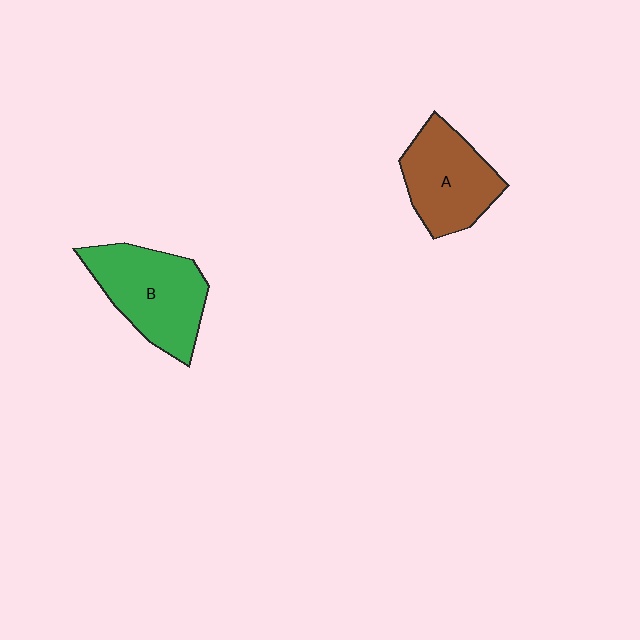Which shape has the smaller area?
Shape A (brown).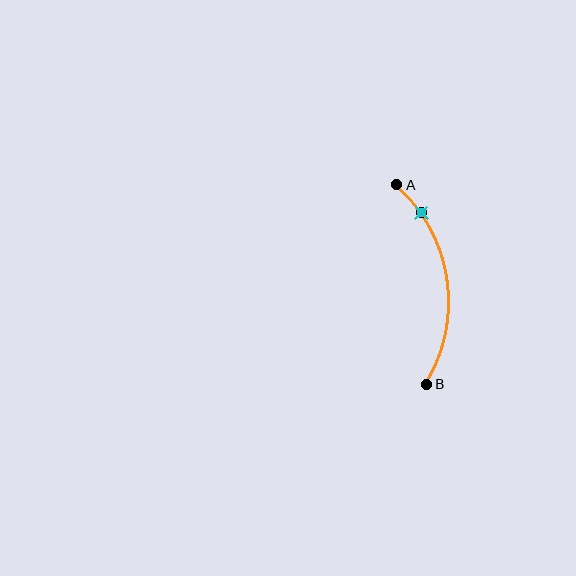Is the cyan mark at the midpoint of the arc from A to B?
No. The cyan mark lies on the arc but is closer to endpoint A. The arc midpoint would be at the point on the curve equidistant along the arc from both A and B.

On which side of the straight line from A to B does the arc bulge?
The arc bulges to the right of the straight line connecting A and B.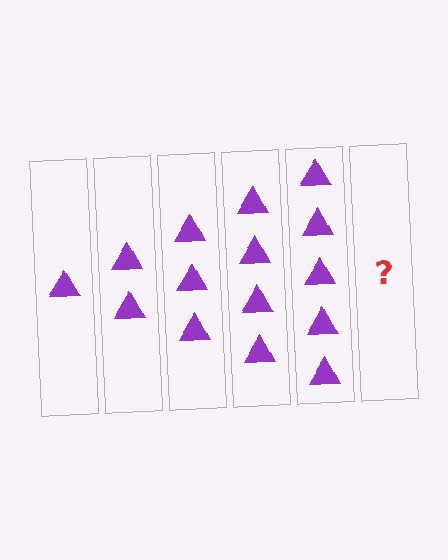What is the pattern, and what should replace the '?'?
The pattern is that each step adds one more triangle. The '?' should be 6 triangles.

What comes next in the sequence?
The next element should be 6 triangles.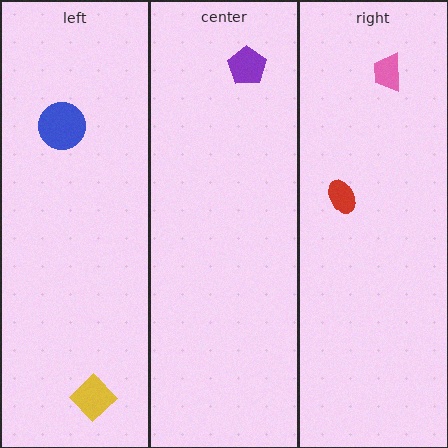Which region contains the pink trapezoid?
The right region.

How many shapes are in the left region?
2.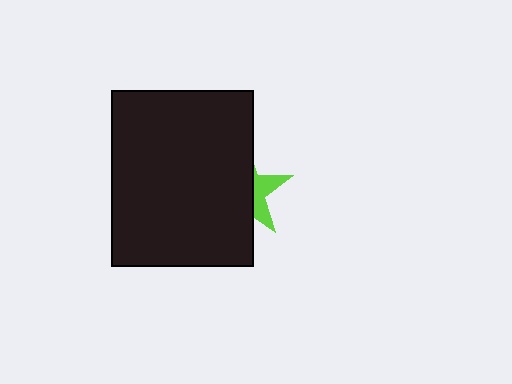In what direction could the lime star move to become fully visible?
The lime star could move right. That would shift it out from behind the black rectangle entirely.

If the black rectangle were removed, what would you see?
You would see the complete lime star.